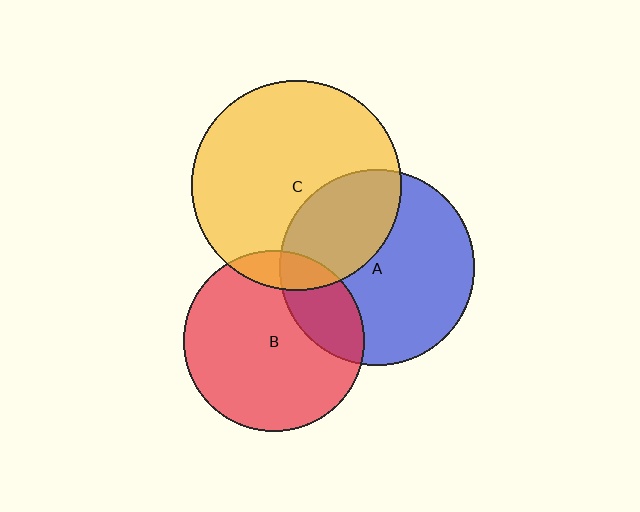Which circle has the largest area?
Circle C (yellow).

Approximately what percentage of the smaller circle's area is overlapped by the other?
Approximately 25%.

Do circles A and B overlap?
Yes.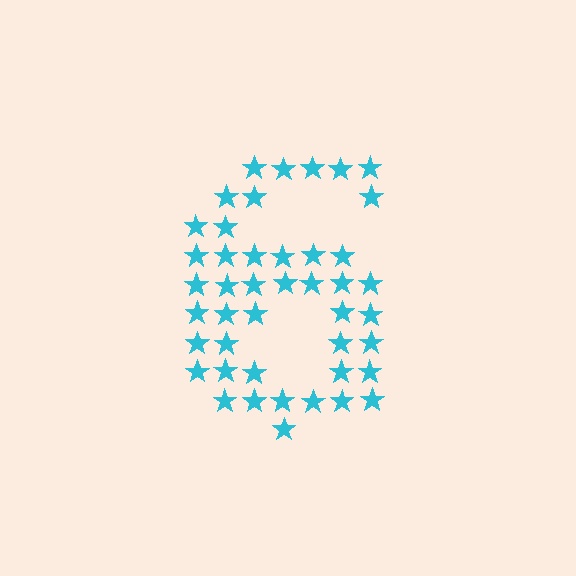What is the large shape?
The large shape is the digit 6.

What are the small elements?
The small elements are stars.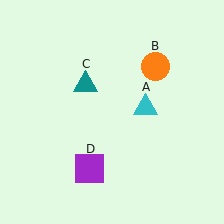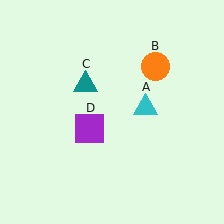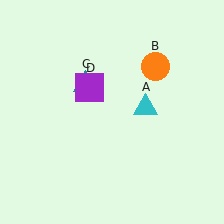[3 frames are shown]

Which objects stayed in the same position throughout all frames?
Cyan triangle (object A) and orange circle (object B) and teal triangle (object C) remained stationary.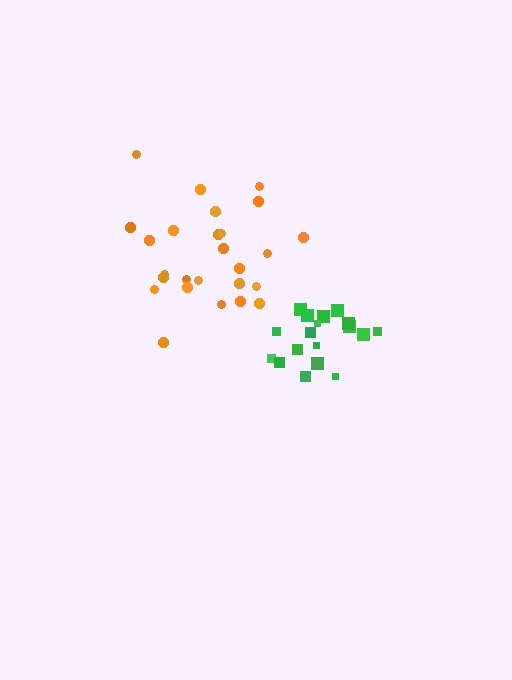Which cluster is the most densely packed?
Green.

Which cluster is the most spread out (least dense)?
Orange.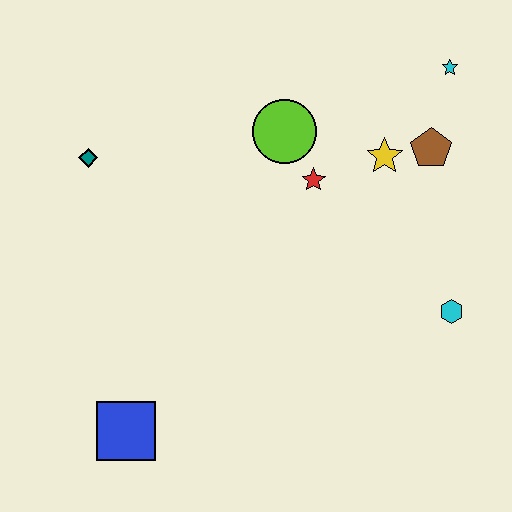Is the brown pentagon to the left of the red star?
No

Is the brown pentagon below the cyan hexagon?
No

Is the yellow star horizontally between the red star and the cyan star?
Yes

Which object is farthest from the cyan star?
The blue square is farthest from the cyan star.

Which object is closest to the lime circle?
The red star is closest to the lime circle.